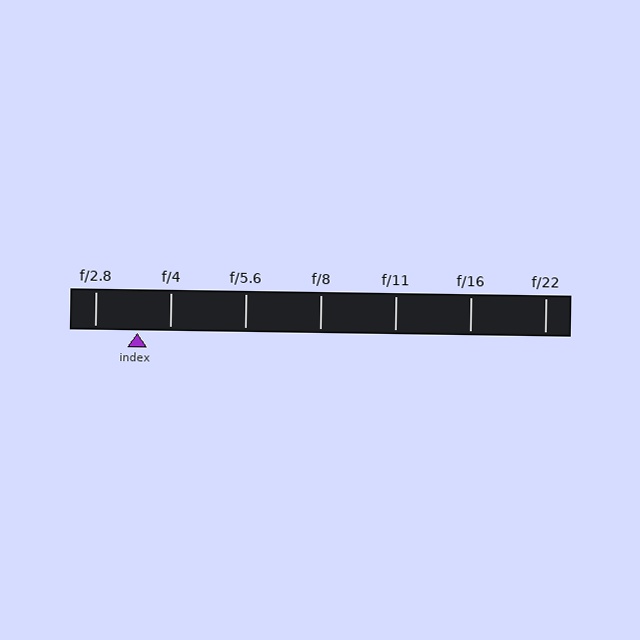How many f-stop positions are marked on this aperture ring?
There are 7 f-stop positions marked.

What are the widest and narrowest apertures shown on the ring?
The widest aperture shown is f/2.8 and the narrowest is f/22.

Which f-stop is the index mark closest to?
The index mark is closest to f/4.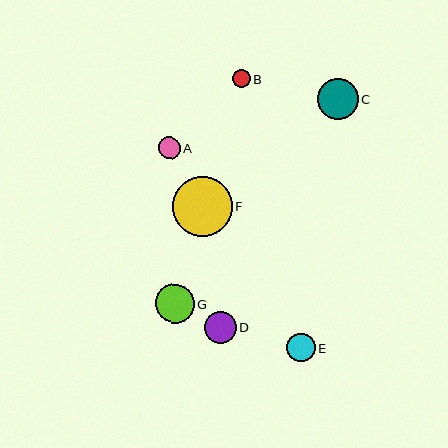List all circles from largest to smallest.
From largest to smallest: F, C, G, D, E, A, B.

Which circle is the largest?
Circle F is the largest with a size of approximately 60 pixels.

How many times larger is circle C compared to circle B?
Circle C is approximately 2.3 times the size of circle B.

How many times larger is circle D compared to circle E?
Circle D is approximately 1.1 times the size of circle E.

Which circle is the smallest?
Circle B is the smallest with a size of approximately 18 pixels.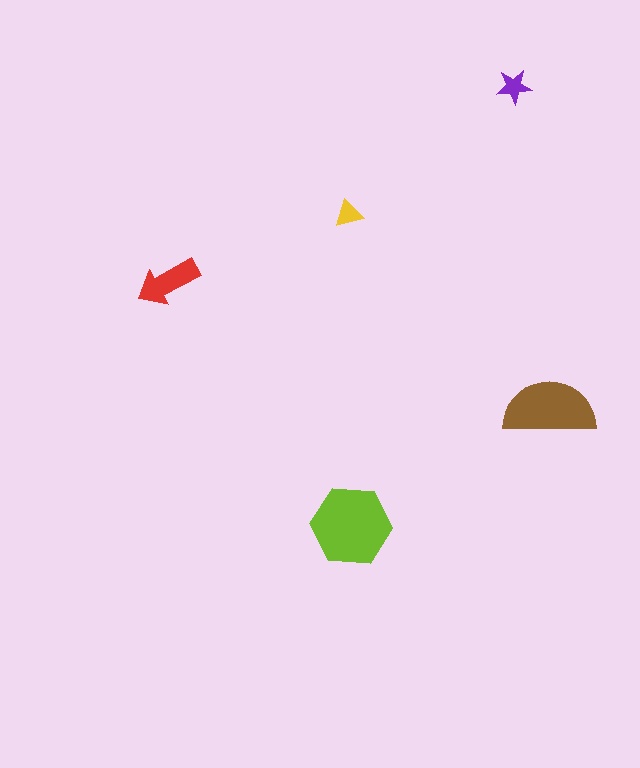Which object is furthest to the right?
The brown semicircle is rightmost.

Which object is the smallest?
The yellow triangle.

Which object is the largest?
The lime hexagon.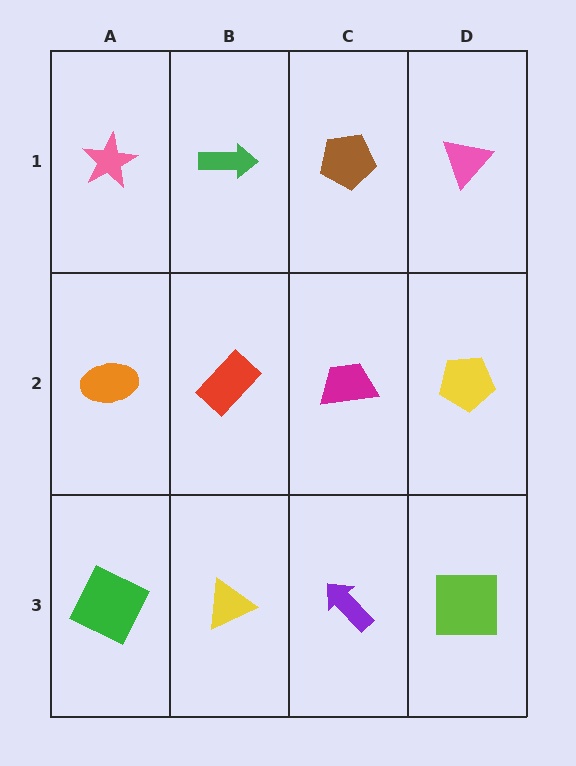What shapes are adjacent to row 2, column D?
A pink triangle (row 1, column D), a lime square (row 3, column D), a magenta trapezoid (row 2, column C).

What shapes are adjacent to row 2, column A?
A pink star (row 1, column A), a green square (row 3, column A), a red rectangle (row 2, column B).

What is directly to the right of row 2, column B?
A magenta trapezoid.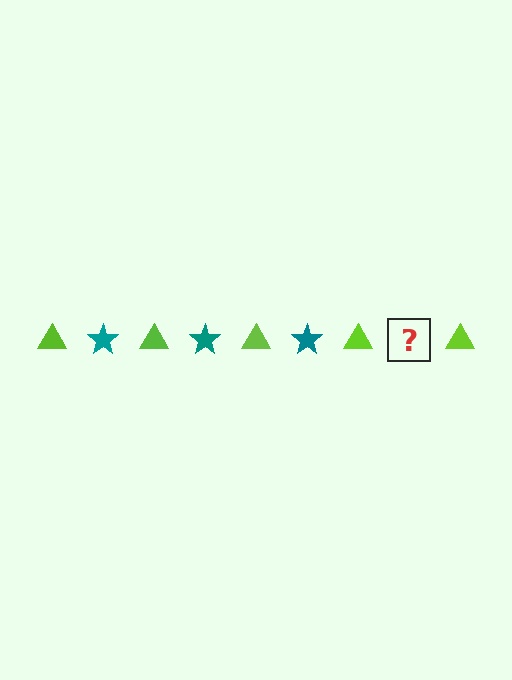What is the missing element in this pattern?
The missing element is a teal star.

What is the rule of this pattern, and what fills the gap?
The rule is that the pattern alternates between lime triangle and teal star. The gap should be filled with a teal star.